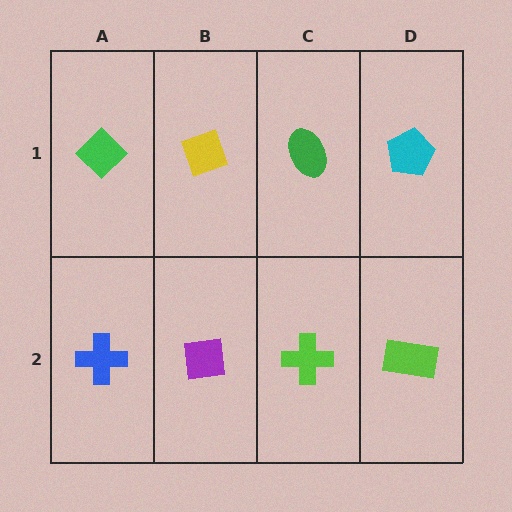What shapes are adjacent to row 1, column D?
A lime rectangle (row 2, column D), a green ellipse (row 1, column C).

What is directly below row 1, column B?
A purple square.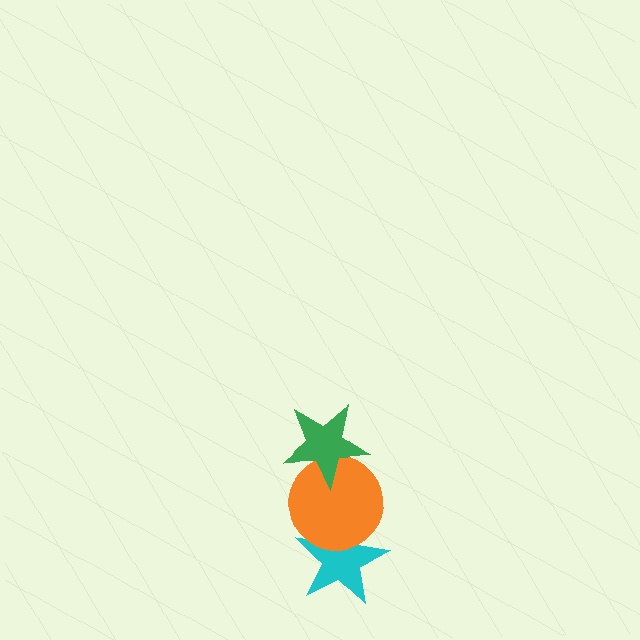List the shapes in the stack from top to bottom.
From top to bottom: the green star, the orange circle, the cyan star.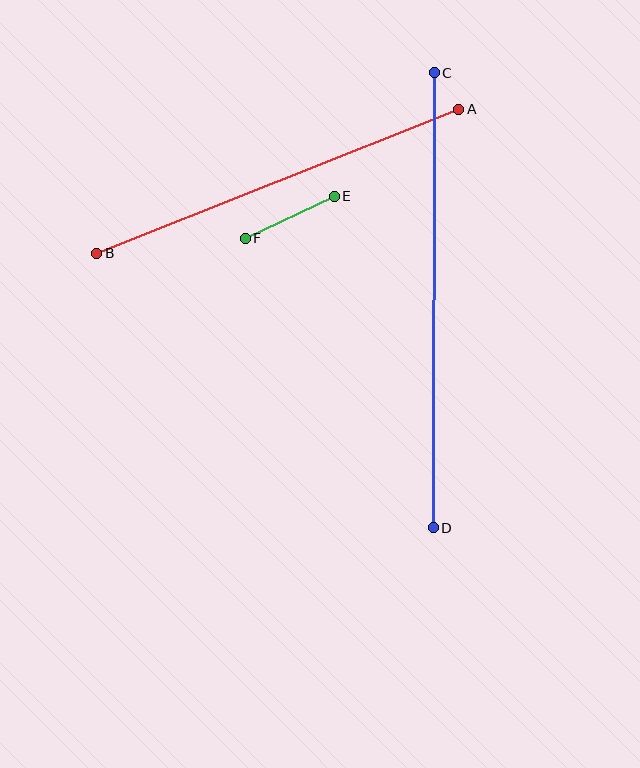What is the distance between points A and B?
The distance is approximately 390 pixels.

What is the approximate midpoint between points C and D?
The midpoint is at approximately (434, 300) pixels.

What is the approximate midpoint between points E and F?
The midpoint is at approximately (290, 217) pixels.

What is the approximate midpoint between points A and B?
The midpoint is at approximately (278, 181) pixels.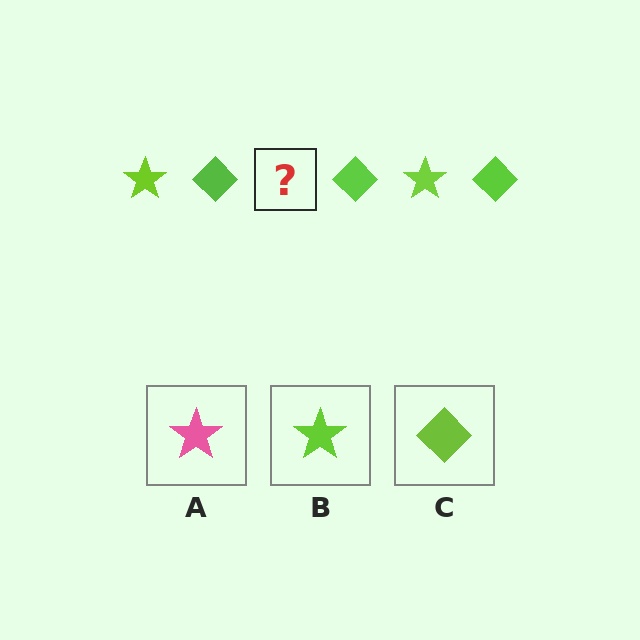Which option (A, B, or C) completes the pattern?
B.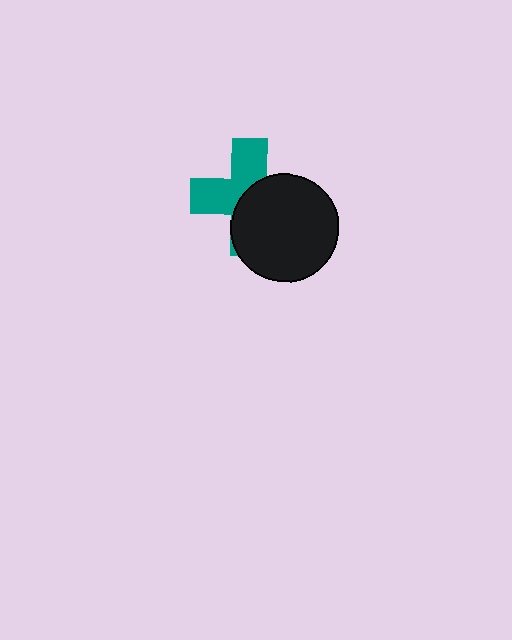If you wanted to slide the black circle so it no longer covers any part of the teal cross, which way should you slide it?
Slide it toward the lower-right — that is the most direct way to separate the two shapes.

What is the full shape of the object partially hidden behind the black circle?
The partially hidden object is a teal cross.